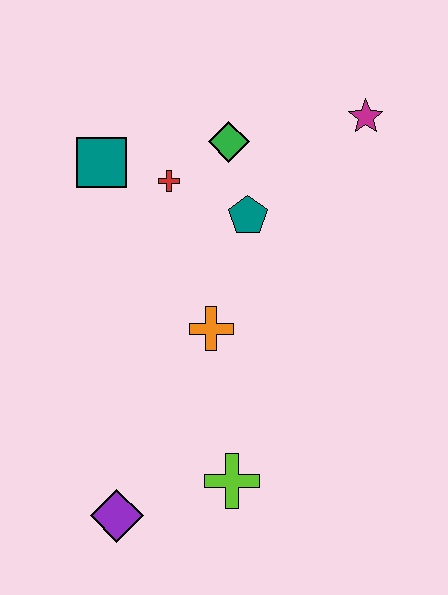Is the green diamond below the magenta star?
Yes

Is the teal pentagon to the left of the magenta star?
Yes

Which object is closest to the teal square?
The red cross is closest to the teal square.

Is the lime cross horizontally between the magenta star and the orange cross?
Yes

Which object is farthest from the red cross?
The purple diamond is farthest from the red cross.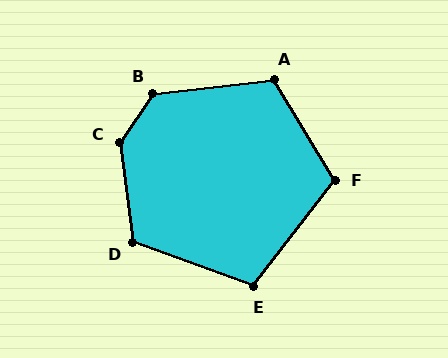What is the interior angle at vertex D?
Approximately 118 degrees (obtuse).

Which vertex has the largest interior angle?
C, at approximately 138 degrees.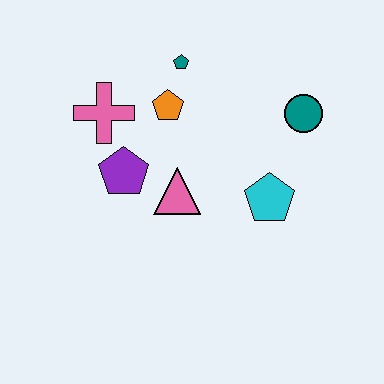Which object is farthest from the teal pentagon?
The cyan pentagon is farthest from the teal pentagon.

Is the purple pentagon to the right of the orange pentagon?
No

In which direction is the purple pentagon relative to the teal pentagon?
The purple pentagon is below the teal pentagon.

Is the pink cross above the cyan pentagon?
Yes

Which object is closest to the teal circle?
The cyan pentagon is closest to the teal circle.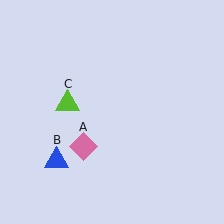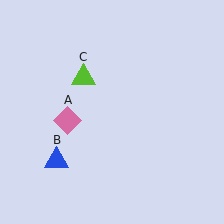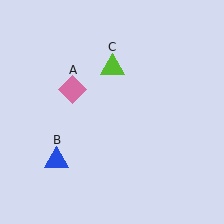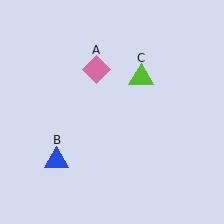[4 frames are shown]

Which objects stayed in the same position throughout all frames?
Blue triangle (object B) remained stationary.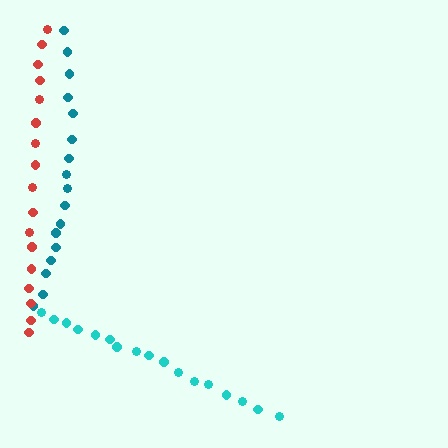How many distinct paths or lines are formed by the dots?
There are 3 distinct paths.